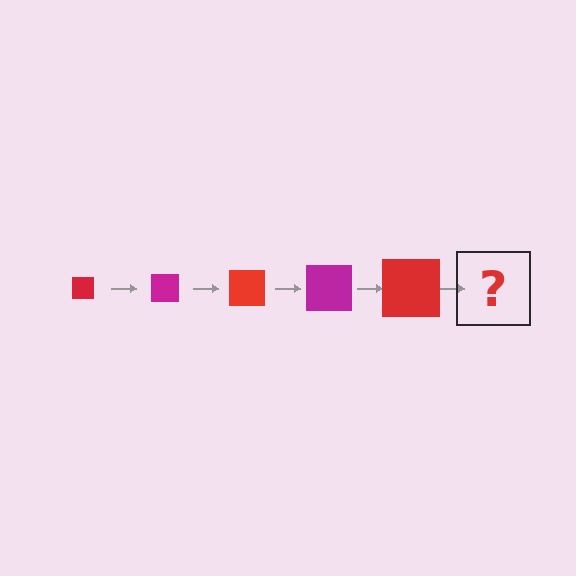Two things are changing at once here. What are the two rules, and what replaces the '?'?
The two rules are that the square grows larger each step and the color cycles through red and magenta. The '?' should be a magenta square, larger than the previous one.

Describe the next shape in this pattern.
It should be a magenta square, larger than the previous one.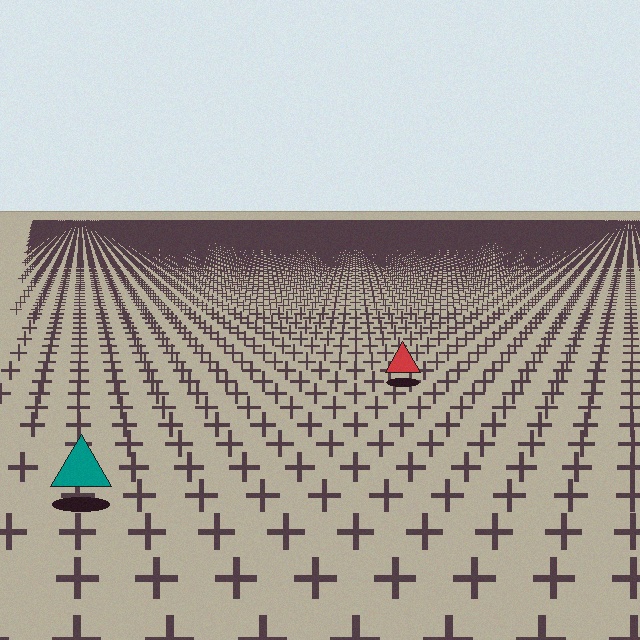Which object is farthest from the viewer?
The red triangle is farthest from the viewer. It appears smaller and the ground texture around it is denser.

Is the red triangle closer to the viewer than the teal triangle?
No. The teal triangle is closer — you can tell from the texture gradient: the ground texture is coarser near it.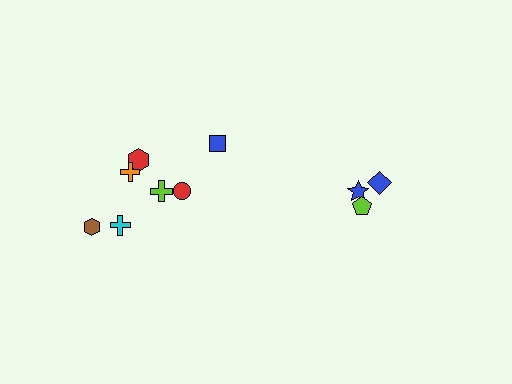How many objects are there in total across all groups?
There are 10 objects.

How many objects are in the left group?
There are 7 objects.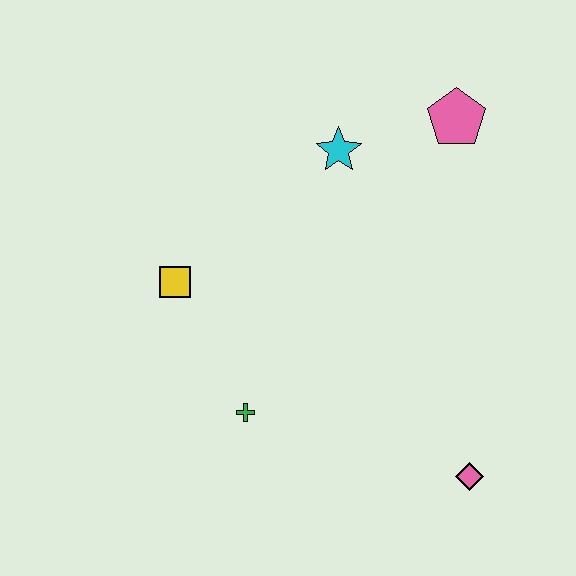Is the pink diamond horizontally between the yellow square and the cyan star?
No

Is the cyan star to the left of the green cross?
No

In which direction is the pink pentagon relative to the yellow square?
The pink pentagon is to the right of the yellow square.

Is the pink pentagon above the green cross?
Yes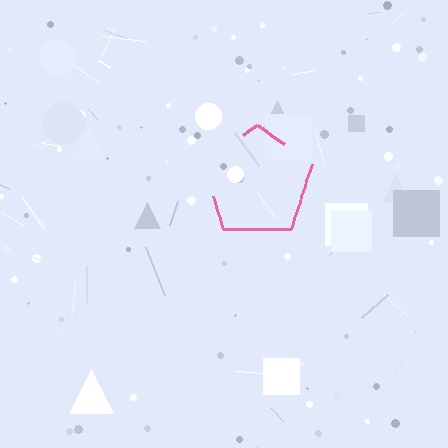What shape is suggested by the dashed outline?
The dashed outline suggests a pentagon.